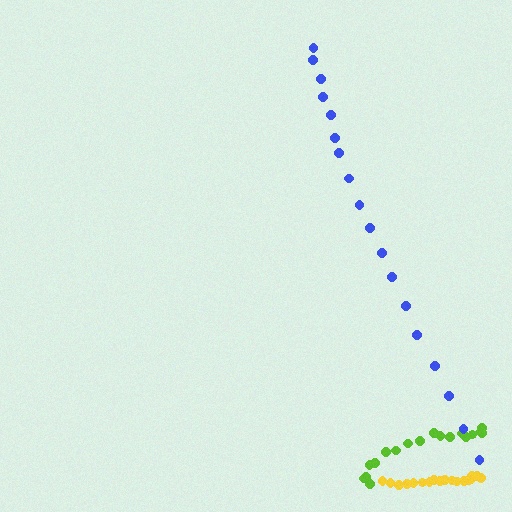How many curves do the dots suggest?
There are 3 distinct paths.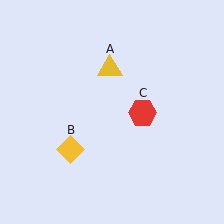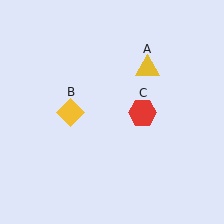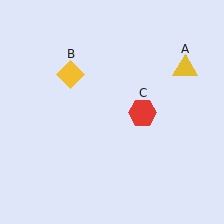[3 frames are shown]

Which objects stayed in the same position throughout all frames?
Red hexagon (object C) remained stationary.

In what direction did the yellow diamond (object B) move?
The yellow diamond (object B) moved up.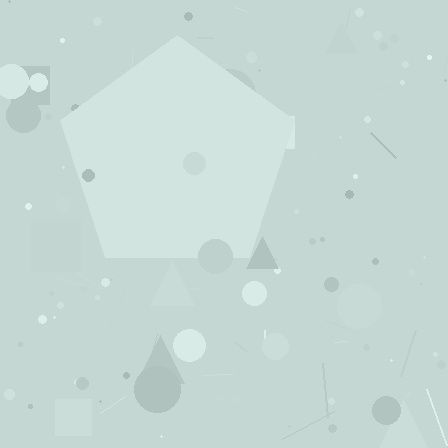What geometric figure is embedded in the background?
A pentagon is embedded in the background.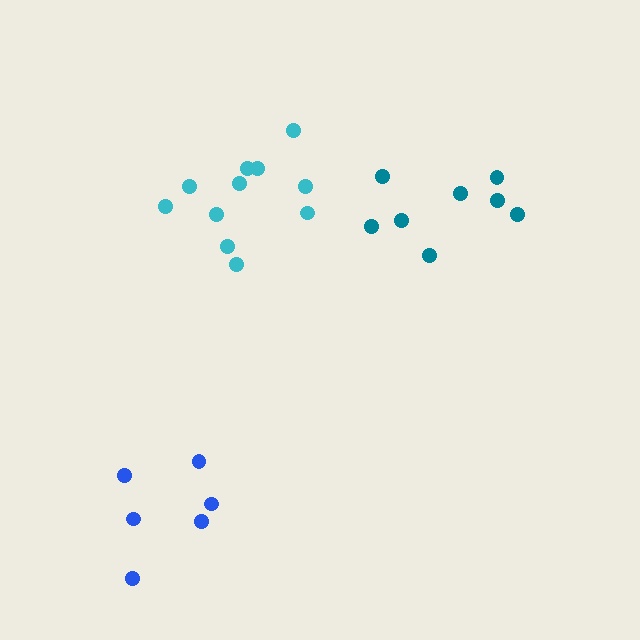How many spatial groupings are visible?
There are 3 spatial groupings.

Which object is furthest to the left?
The blue cluster is leftmost.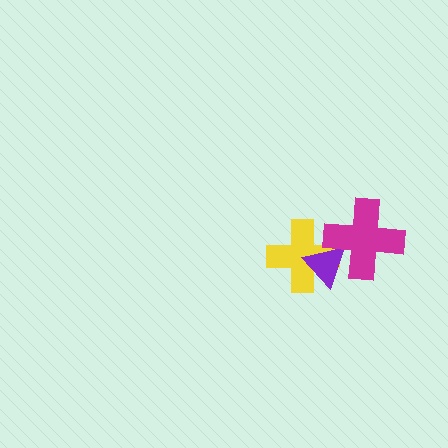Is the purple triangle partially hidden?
Yes, it is partially covered by another shape.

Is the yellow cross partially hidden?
Yes, it is partially covered by another shape.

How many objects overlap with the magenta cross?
2 objects overlap with the magenta cross.